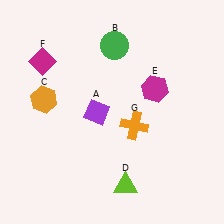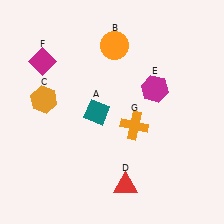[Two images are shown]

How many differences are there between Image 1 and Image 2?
There are 3 differences between the two images.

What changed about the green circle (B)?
In Image 1, B is green. In Image 2, it changed to orange.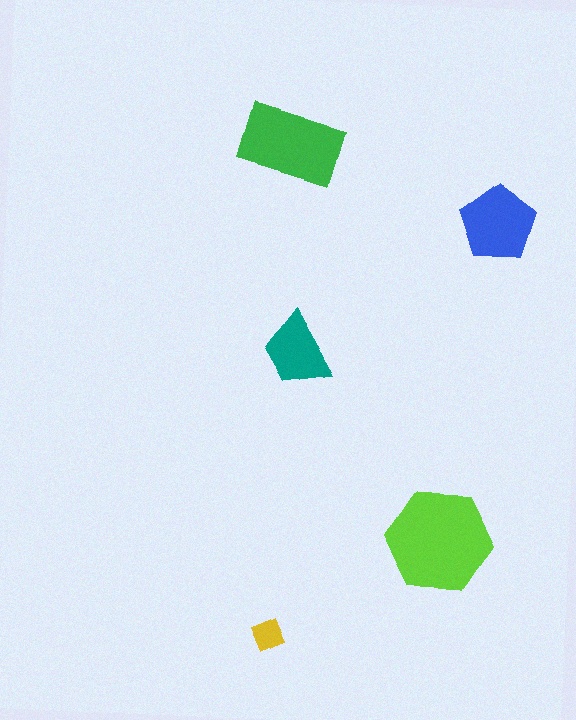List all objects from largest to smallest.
The lime hexagon, the green rectangle, the blue pentagon, the teal trapezoid, the yellow square.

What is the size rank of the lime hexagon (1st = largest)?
1st.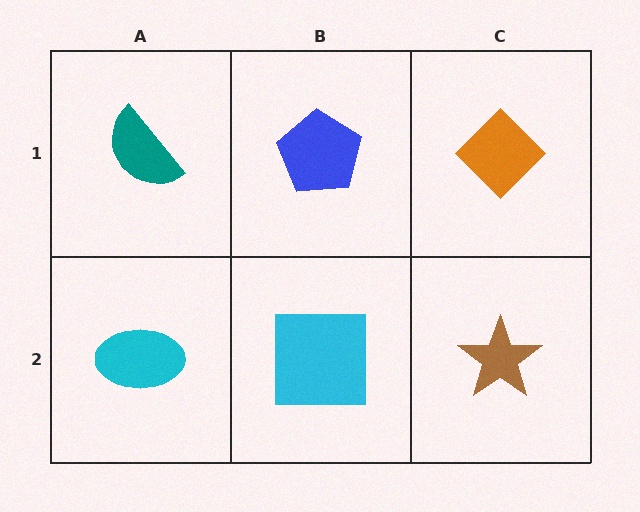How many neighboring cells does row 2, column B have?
3.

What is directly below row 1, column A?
A cyan ellipse.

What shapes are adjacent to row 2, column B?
A blue pentagon (row 1, column B), a cyan ellipse (row 2, column A), a brown star (row 2, column C).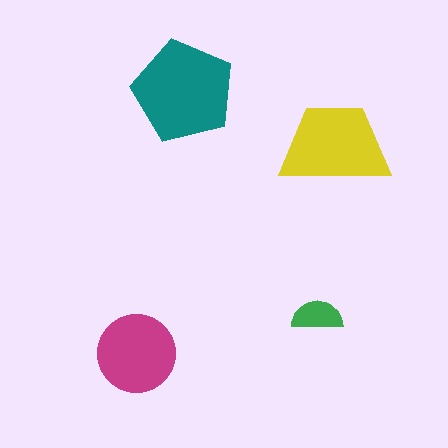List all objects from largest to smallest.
The teal pentagon, the yellow trapezoid, the magenta circle, the green semicircle.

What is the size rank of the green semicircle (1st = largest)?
4th.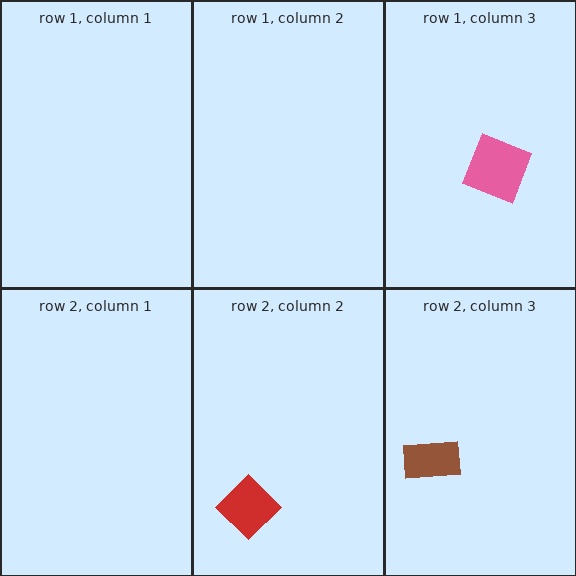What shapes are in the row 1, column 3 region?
The pink square.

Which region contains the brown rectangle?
The row 2, column 3 region.